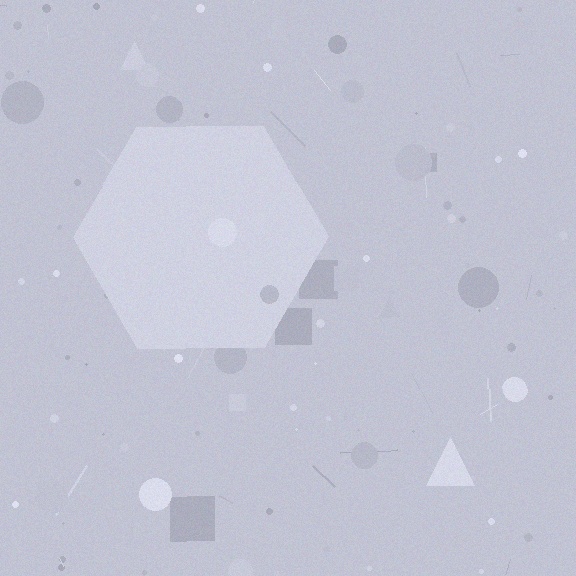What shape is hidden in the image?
A hexagon is hidden in the image.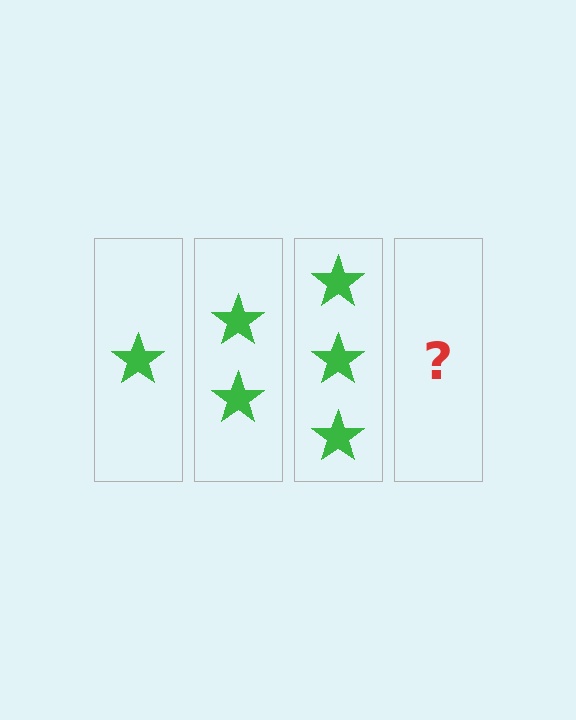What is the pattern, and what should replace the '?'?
The pattern is that each step adds one more star. The '?' should be 4 stars.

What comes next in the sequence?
The next element should be 4 stars.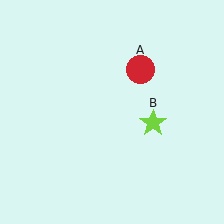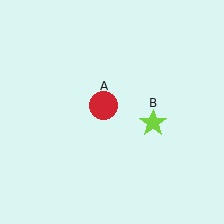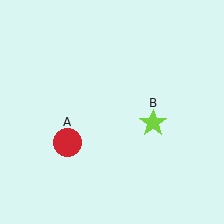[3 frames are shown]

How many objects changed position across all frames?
1 object changed position: red circle (object A).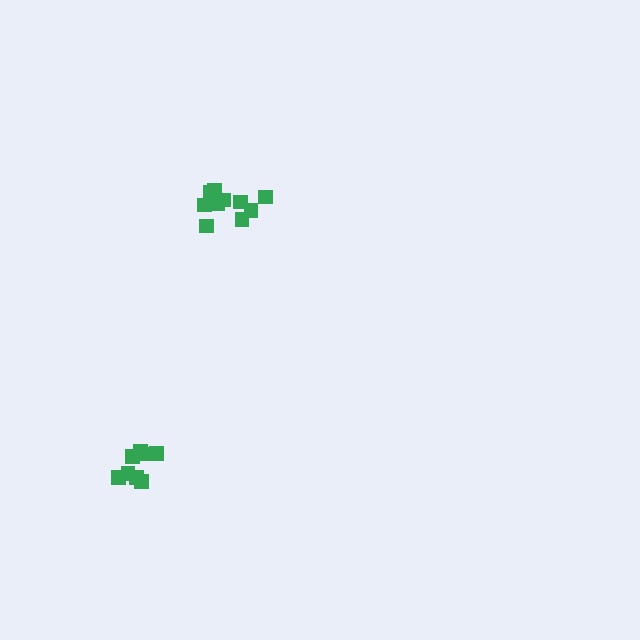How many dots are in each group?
Group 1: 8 dots, Group 2: 11 dots (19 total).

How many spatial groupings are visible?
There are 2 spatial groupings.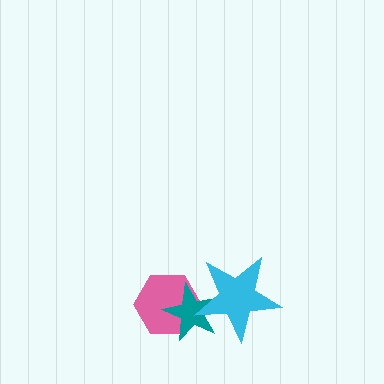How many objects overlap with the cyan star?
2 objects overlap with the cyan star.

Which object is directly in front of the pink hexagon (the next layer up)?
The teal star is directly in front of the pink hexagon.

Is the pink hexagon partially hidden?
Yes, it is partially covered by another shape.